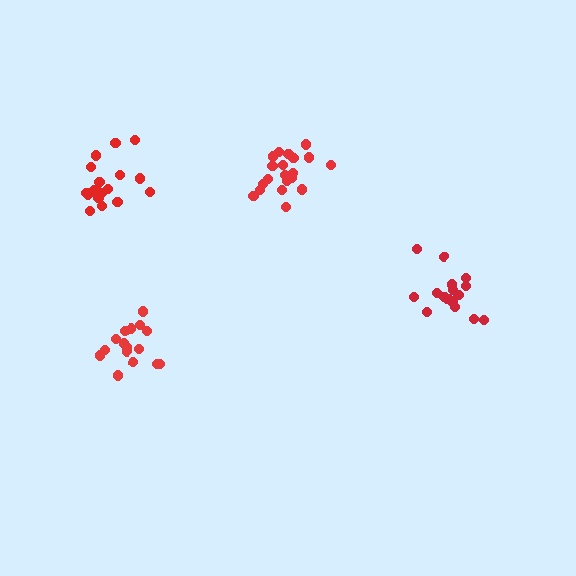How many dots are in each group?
Group 1: 17 dots, Group 2: 16 dots, Group 3: 20 dots, Group 4: 18 dots (71 total).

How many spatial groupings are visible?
There are 4 spatial groupings.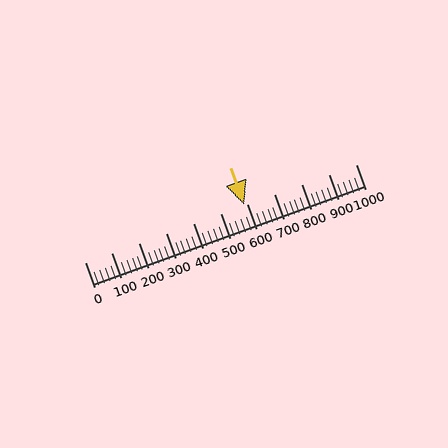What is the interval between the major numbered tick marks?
The major tick marks are spaced 100 units apart.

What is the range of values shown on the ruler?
The ruler shows values from 0 to 1000.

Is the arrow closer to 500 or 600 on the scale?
The arrow is closer to 600.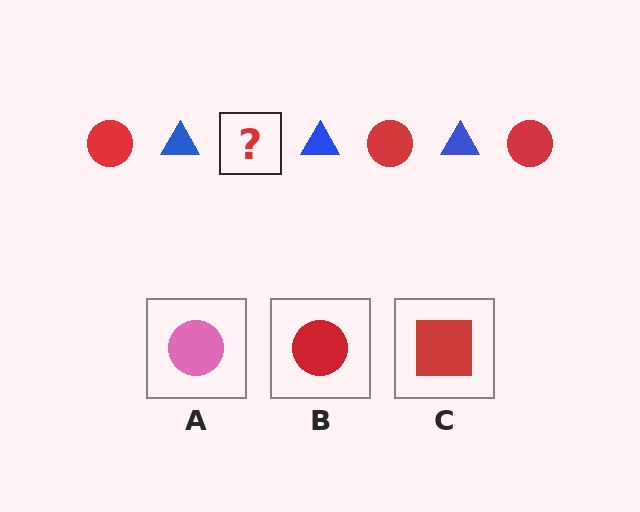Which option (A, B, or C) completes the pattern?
B.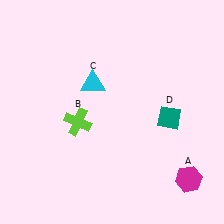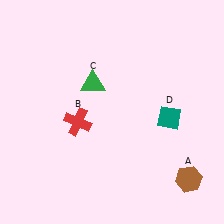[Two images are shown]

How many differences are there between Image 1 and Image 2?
There are 3 differences between the two images.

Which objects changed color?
A changed from magenta to brown. B changed from lime to red. C changed from cyan to green.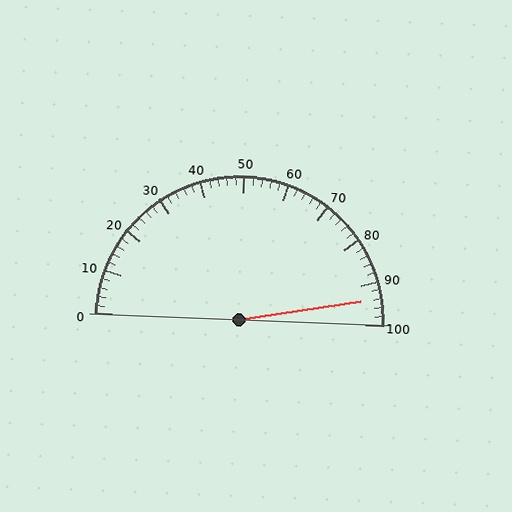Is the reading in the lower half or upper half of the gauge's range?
The reading is in the upper half of the range (0 to 100).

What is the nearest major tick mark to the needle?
The nearest major tick mark is 90.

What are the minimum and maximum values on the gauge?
The gauge ranges from 0 to 100.